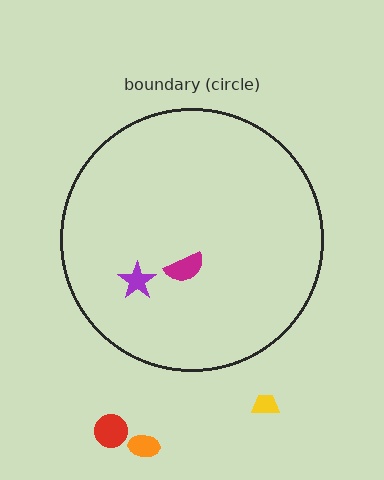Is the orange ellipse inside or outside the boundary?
Outside.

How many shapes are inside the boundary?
2 inside, 3 outside.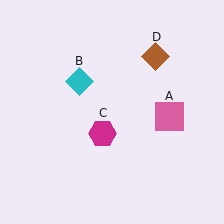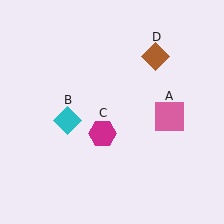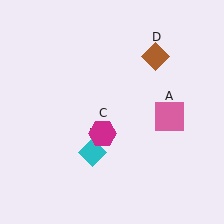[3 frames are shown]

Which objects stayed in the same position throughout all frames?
Pink square (object A) and magenta hexagon (object C) and brown diamond (object D) remained stationary.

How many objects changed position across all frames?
1 object changed position: cyan diamond (object B).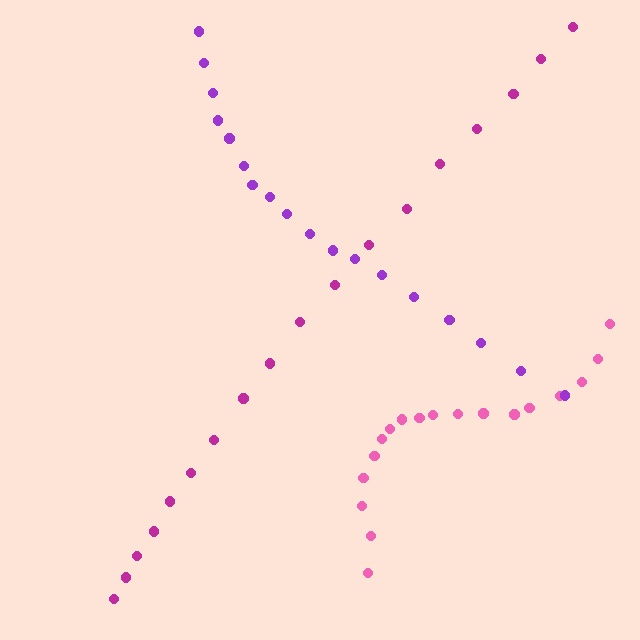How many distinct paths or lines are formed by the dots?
There are 3 distinct paths.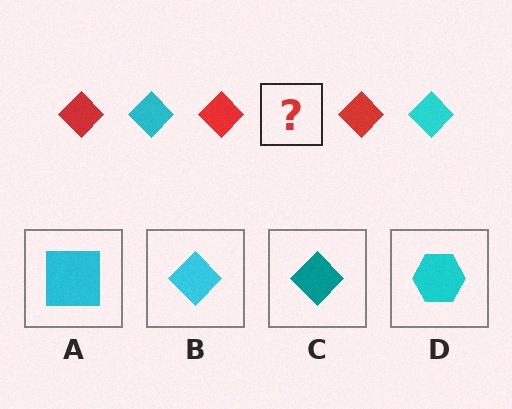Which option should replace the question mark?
Option B.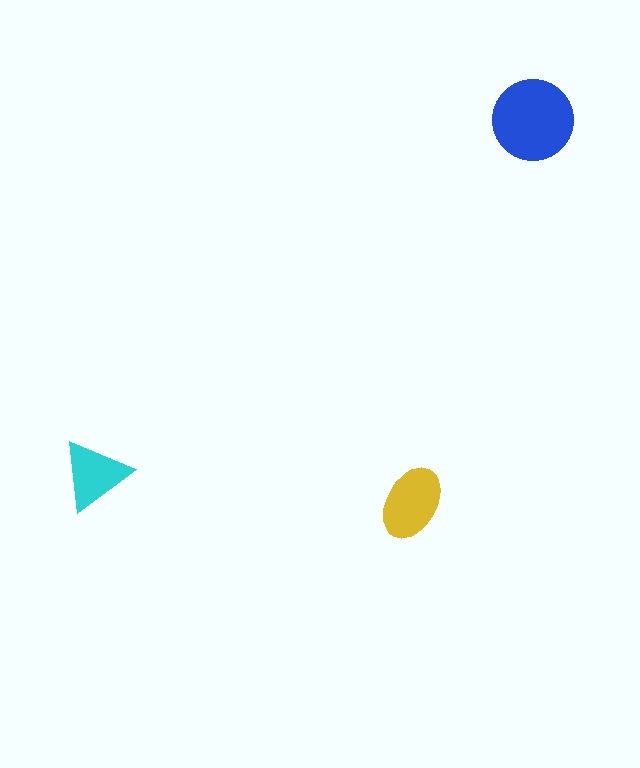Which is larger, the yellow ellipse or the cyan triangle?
The yellow ellipse.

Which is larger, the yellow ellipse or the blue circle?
The blue circle.